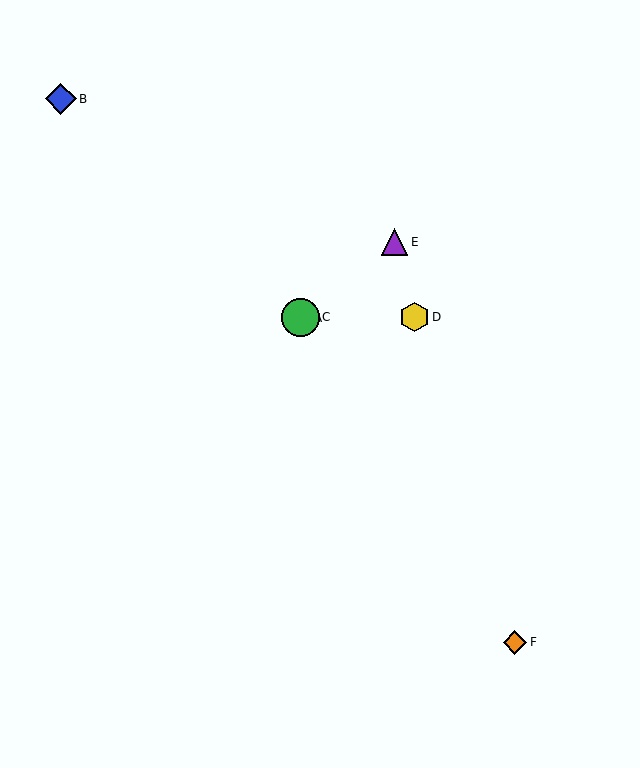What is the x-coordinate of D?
Object D is at x≈415.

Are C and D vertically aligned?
No, C is at x≈300 and D is at x≈415.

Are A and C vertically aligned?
Yes, both are at x≈300.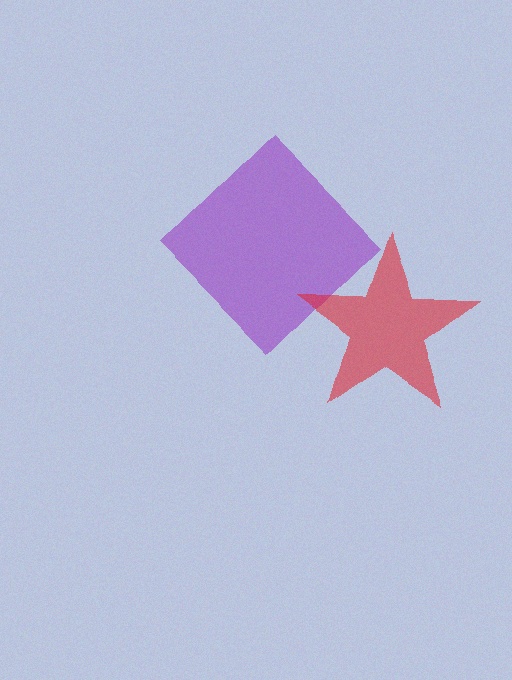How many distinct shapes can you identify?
There are 2 distinct shapes: a purple diamond, a red star.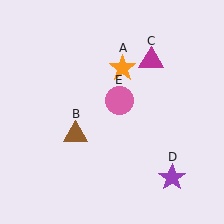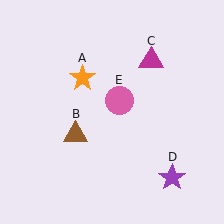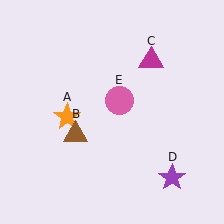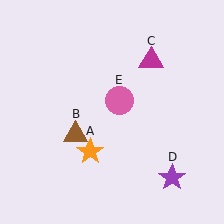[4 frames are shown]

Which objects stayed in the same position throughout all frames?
Brown triangle (object B) and magenta triangle (object C) and purple star (object D) and pink circle (object E) remained stationary.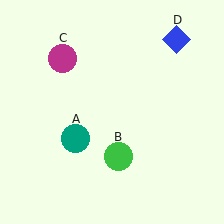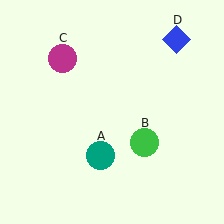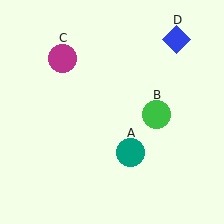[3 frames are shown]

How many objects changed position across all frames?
2 objects changed position: teal circle (object A), green circle (object B).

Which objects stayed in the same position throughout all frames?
Magenta circle (object C) and blue diamond (object D) remained stationary.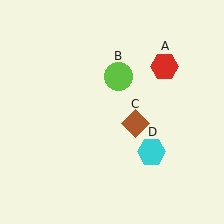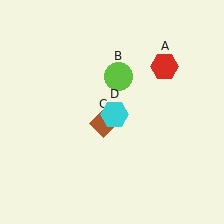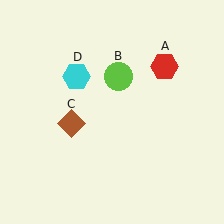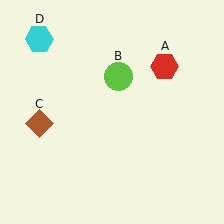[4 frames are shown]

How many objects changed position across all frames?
2 objects changed position: brown diamond (object C), cyan hexagon (object D).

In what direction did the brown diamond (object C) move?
The brown diamond (object C) moved left.